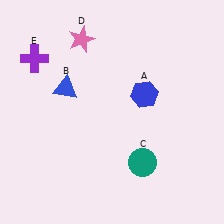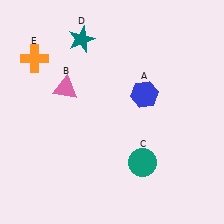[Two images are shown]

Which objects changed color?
B changed from blue to pink. D changed from pink to teal. E changed from purple to orange.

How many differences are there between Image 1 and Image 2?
There are 3 differences between the two images.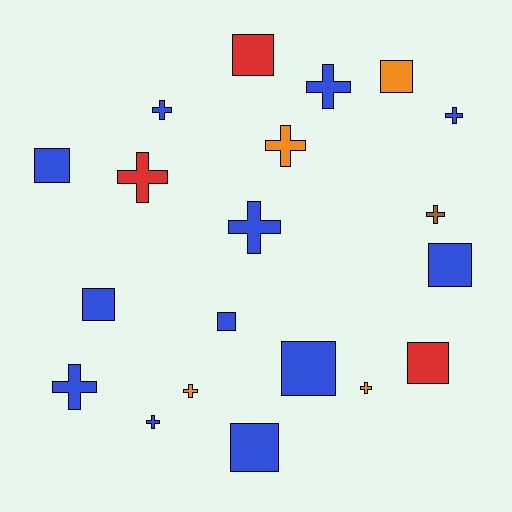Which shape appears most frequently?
Cross, with 11 objects.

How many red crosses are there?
There is 1 red cross.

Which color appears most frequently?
Blue, with 12 objects.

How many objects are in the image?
There are 20 objects.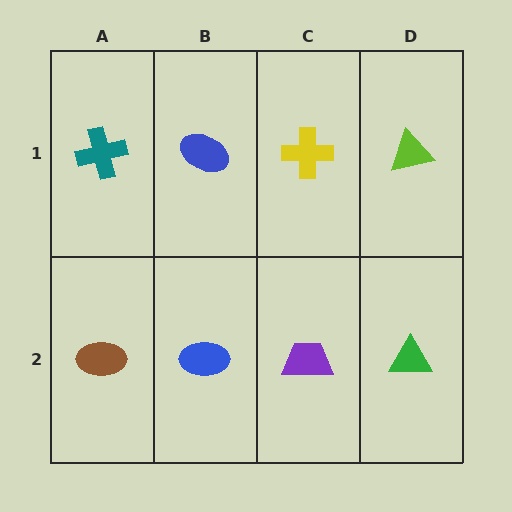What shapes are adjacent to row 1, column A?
A brown ellipse (row 2, column A), a blue ellipse (row 1, column B).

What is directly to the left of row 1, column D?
A yellow cross.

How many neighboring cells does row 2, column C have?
3.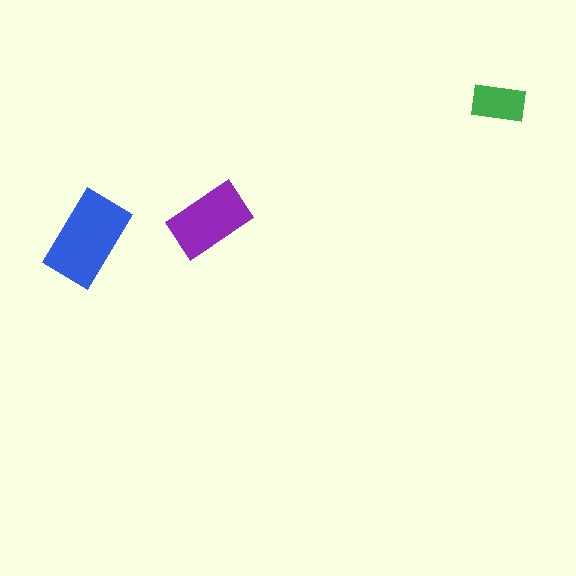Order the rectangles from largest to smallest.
the blue one, the purple one, the green one.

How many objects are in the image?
There are 3 objects in the image.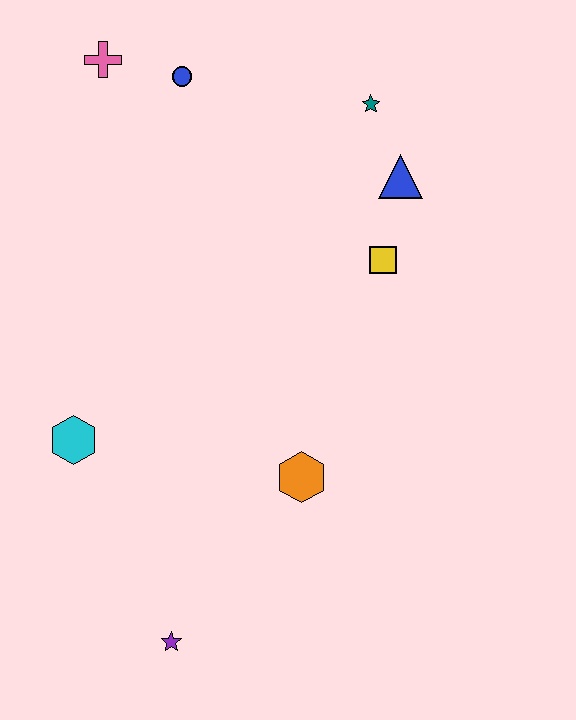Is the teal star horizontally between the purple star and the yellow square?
Yes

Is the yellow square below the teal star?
Yes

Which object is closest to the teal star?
The blue triangle is closest to the teal star.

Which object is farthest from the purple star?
The pink cross is farthest from the purple star.